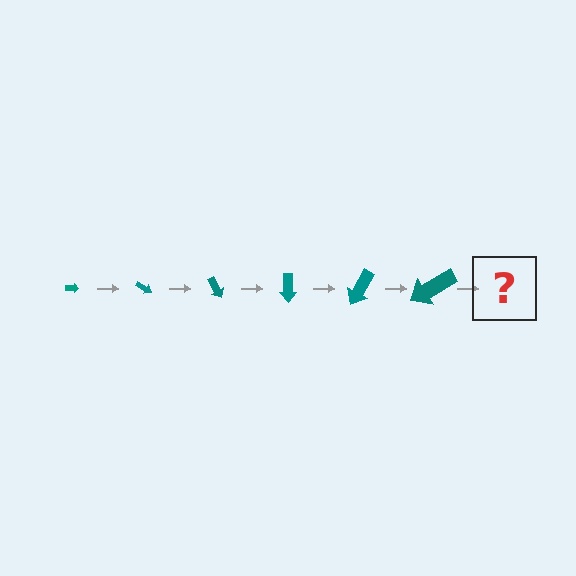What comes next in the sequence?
The next element should be an arrow, larger than the previous one and rotated 180 degrees from the start.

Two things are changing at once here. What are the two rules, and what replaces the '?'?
The two rules are that the arrow grows larger each step and it rotates 30 degrees each step. The '?' should be an arrow, larger than the previous one and rotated 180 degrees from the start.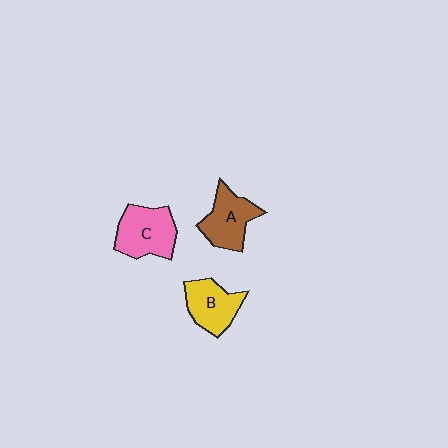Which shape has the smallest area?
Shape B (yellow).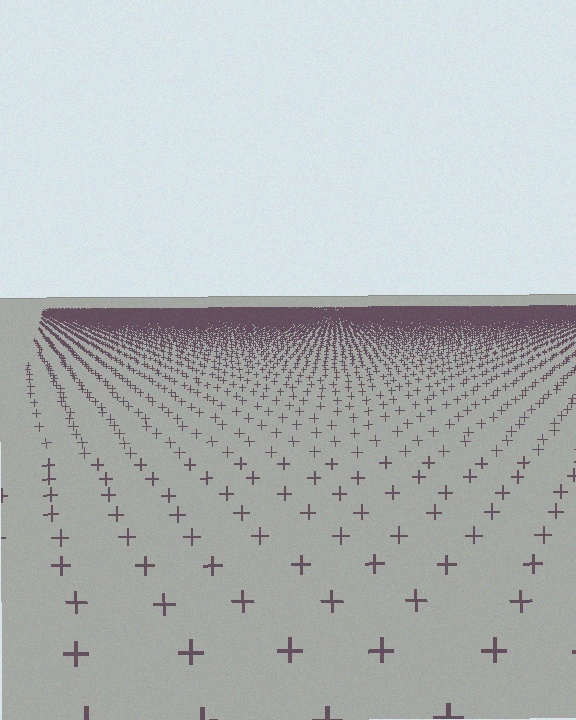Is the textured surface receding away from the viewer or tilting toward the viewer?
The surface is receding away from the viewer. Texture elements get smaller and denser toward the top.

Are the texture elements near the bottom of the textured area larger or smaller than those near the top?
Larger. Near the bottom, elements are closer to the viewer and appear at a bigger on-screen size.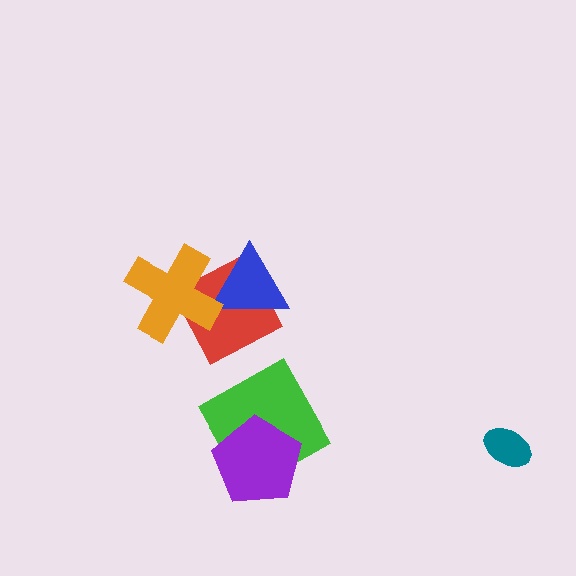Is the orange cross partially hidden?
No, no other shape covers it.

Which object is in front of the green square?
The purple pentagon is in front of the green square.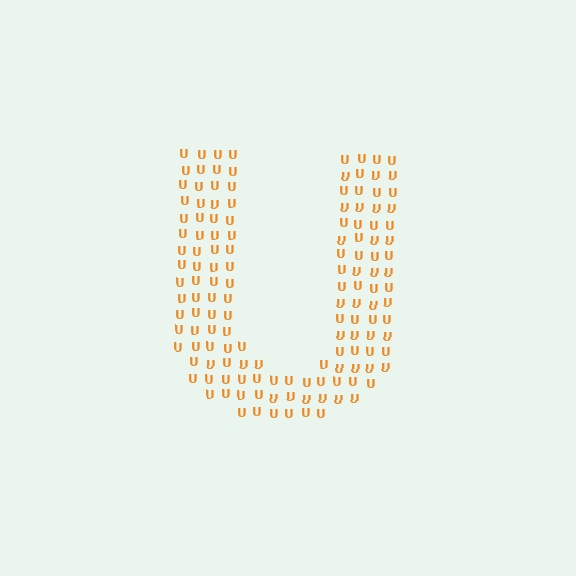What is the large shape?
The large shape is the letter U.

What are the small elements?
The small elements are letter U's.